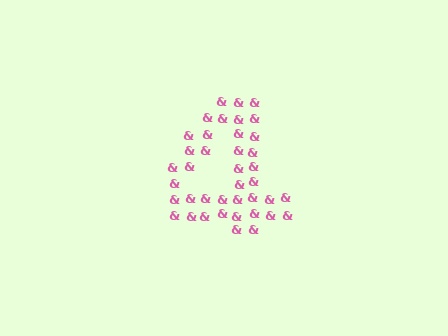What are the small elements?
The small elements are ampersands.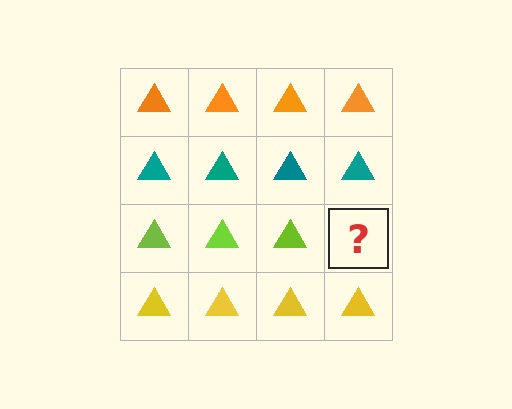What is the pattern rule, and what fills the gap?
The rule is that each row has a consistent color. The gap should be filled with a lime triangle.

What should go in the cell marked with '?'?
The missing cell should contain a lime triangle.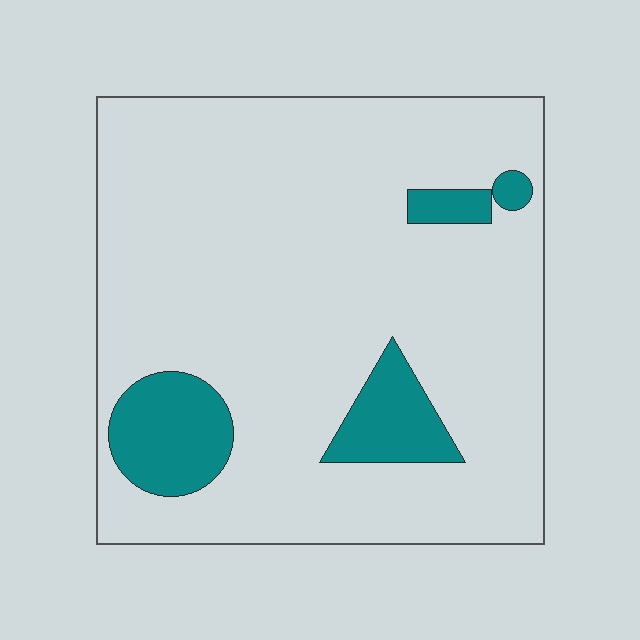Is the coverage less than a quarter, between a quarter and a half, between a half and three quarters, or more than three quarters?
Less than a quarter.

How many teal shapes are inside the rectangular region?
4.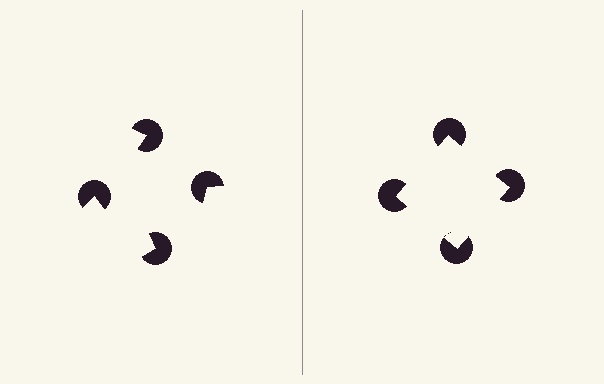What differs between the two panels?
The pac-man discs are positioned identically on both sides; only the wedge orientations differ. On the right they align to a square; on the left they are misaligned.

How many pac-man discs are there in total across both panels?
8 — 4 on each side.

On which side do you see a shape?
An illusory square appears on the right side. On the left side the wedge cuts are rotated, so no coherent shape forms.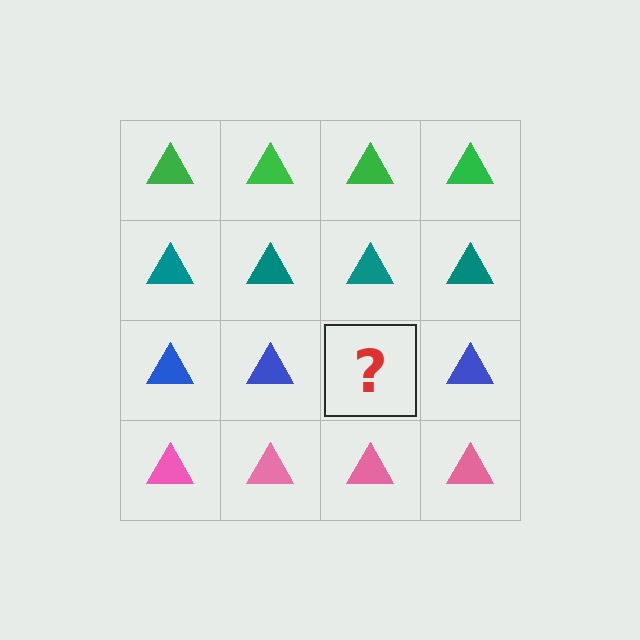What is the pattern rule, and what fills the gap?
The rule is that each row has a consistent color. The gap should be filled with a blue triangle.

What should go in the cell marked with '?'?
The missing cell should contain a blue triangle.